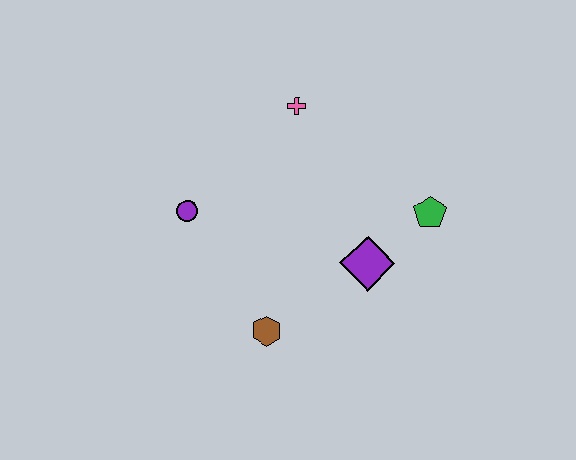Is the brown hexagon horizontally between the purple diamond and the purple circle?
Yes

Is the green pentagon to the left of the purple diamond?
No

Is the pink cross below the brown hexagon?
No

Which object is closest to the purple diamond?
The green pentagon is closest to the purple diamond.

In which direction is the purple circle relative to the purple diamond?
The purple circle is to the left of the purple diamond.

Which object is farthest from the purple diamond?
The purple circle is farthest from the purple diamond.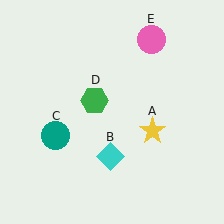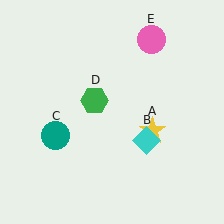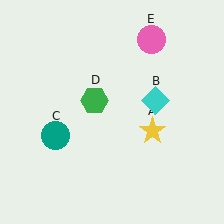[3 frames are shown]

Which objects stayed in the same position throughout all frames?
Yellow star (object A) and teal circle (object C) and green hexagon (object D) and pink circle (object E) remained stationary.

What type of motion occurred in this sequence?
The cyan diamond (object B) rotated counterclockwise around the center of the scene.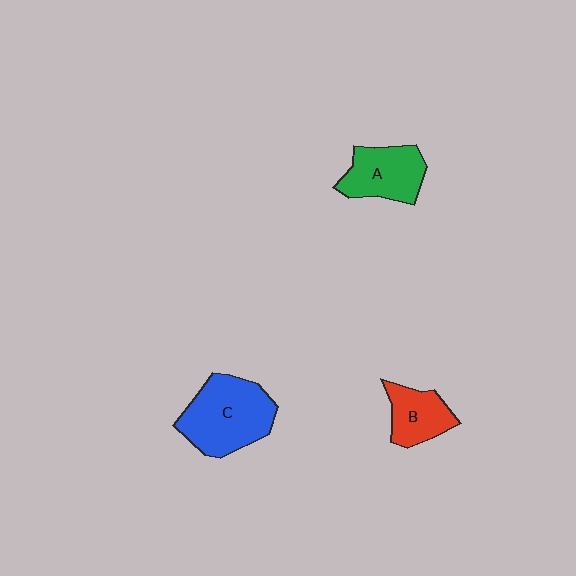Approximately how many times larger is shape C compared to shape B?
Approximately 1.8 times.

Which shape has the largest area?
Shape C (blue).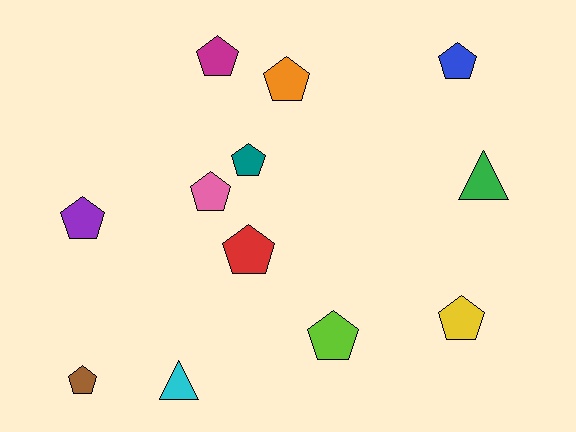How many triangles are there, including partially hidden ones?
There are 2 triangles.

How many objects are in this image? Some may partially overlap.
There are 12 objects.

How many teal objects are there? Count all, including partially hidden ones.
There is 1 teal object.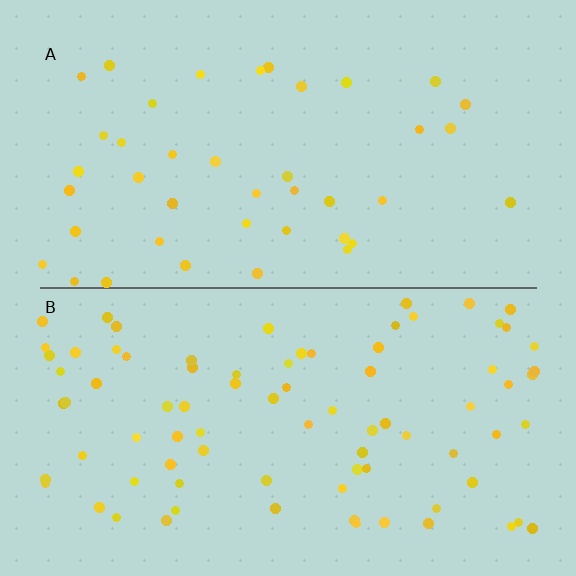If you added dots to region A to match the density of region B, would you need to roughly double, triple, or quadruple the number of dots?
Approximately double.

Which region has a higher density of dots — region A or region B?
B (the bottom).